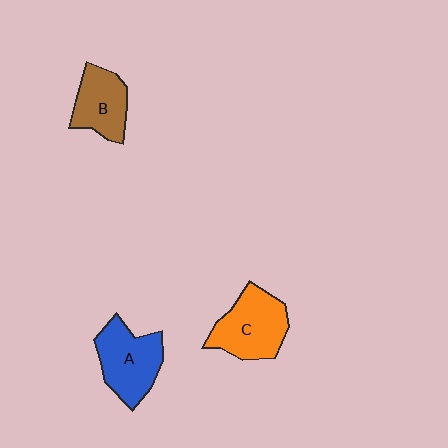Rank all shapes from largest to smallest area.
From largest to smallest: C (orange), A (blue), B (brown).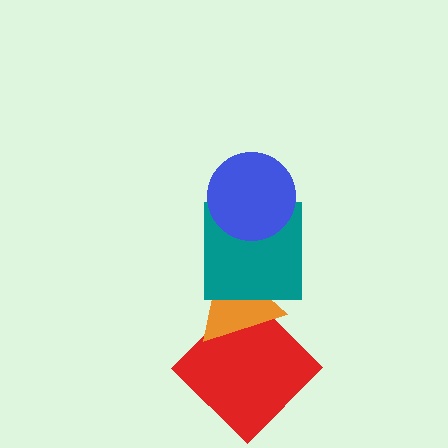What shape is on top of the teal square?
The blue circle is on top of the teal square.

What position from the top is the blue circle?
The blue circle is 1st from the top.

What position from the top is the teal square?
The teal square is 2nd from the top.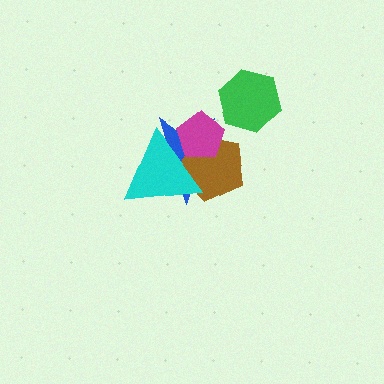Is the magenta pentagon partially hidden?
Yes, it is partially covered by another shape.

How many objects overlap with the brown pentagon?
3 objects overlap with the brown pentagon.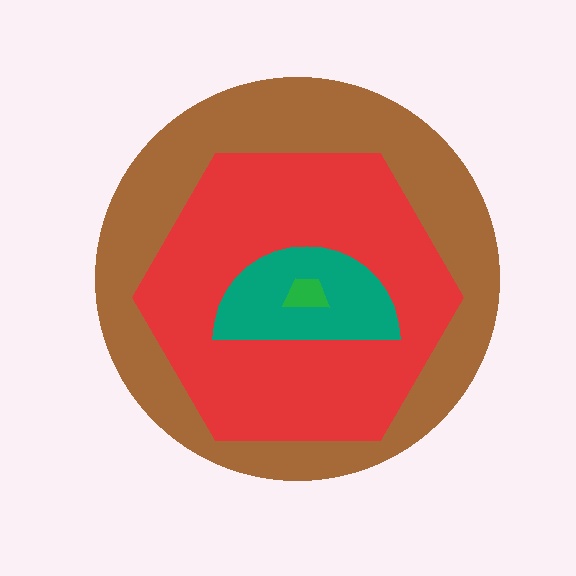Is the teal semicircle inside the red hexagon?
Yes.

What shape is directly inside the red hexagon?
The teal semicircle.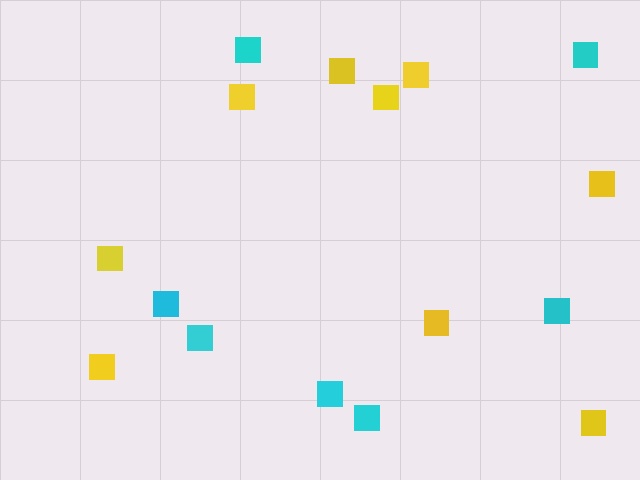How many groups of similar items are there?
There are 2 groups: one group of cyan squares (7) and one group of yellow squares (9).